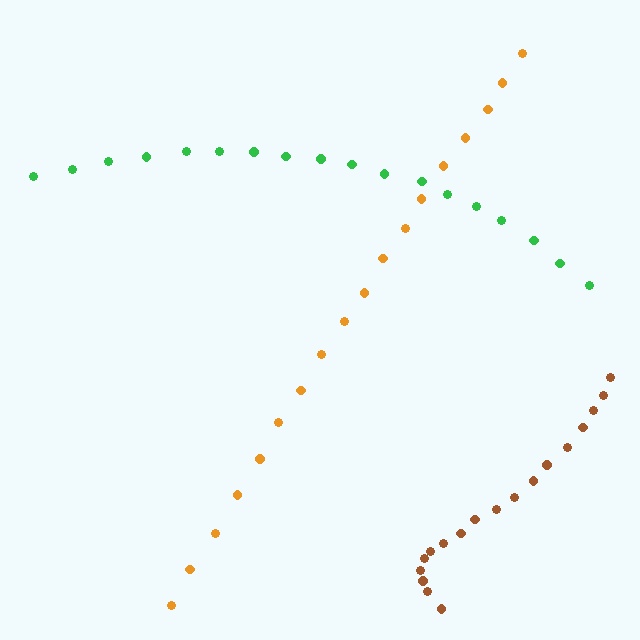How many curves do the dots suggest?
There are 3 distinct paths.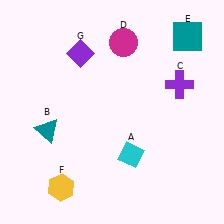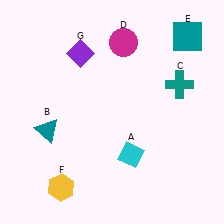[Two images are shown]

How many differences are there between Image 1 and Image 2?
There is 1 difference between the two images.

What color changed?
The cross (C) changed from purple in Image 1 to teal in Image 2.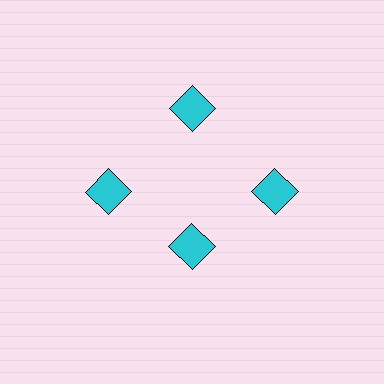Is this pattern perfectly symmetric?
No. The 4 cyan squares are arranged in a ring, but one element near the 6 o'clock position is pulled inward toward the center, breaking the 4-fold rotational symmetry.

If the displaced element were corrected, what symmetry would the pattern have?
It would have 4-fold rotational symmetry — the pattern would map onto itself every 90 degrees.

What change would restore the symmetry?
The symmetry would be restored by moving it outward, back onto the ring so that all 4 squares sit at equal angles and equal distance from the center.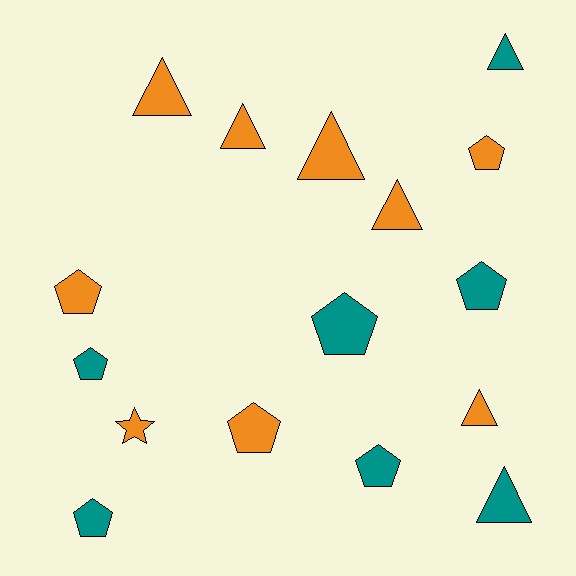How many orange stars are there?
There is 1 orange star.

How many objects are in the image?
There are 16 objects.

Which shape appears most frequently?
Pentagon, with 8 objects.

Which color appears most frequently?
Orange, with 9 objects.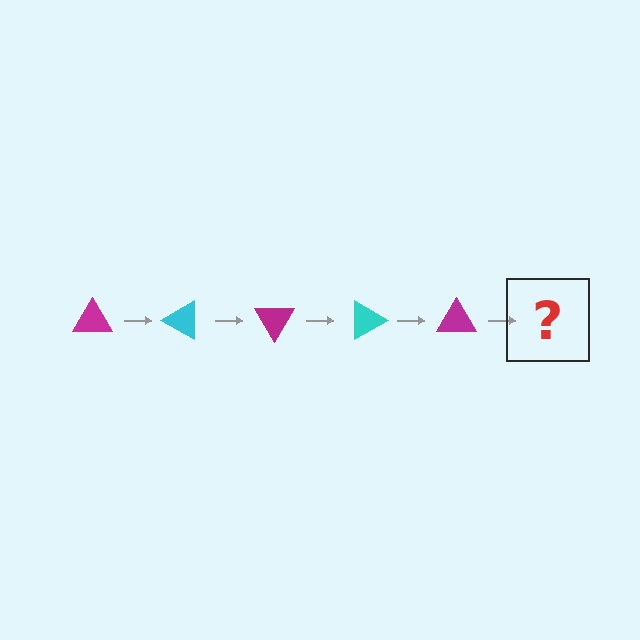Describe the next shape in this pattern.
It should be a cyan triangle, rotated 150 degrees from the start.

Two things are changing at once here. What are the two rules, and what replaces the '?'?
The two rules are that it rotates 30 degrees each step and the color cycles through magenta and cyan. The '?' should be a cyan triangle, rotated 150 degrees from the start.